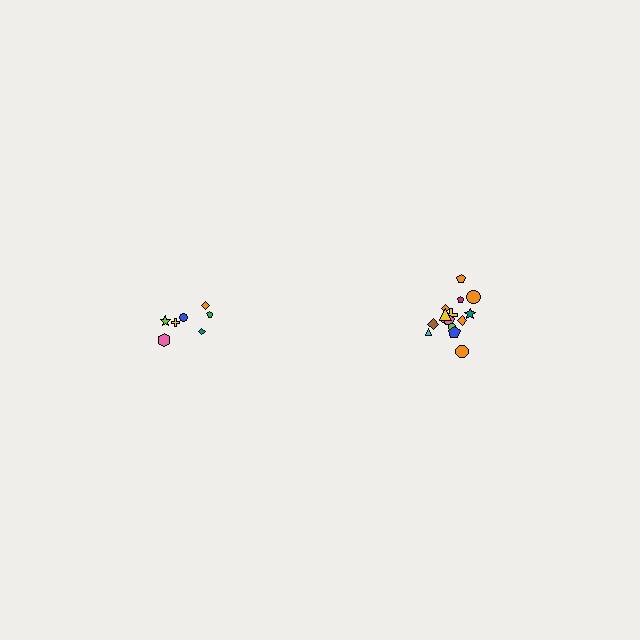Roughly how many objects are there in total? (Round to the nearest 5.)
Roughly 20 objects in total.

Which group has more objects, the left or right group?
The right group.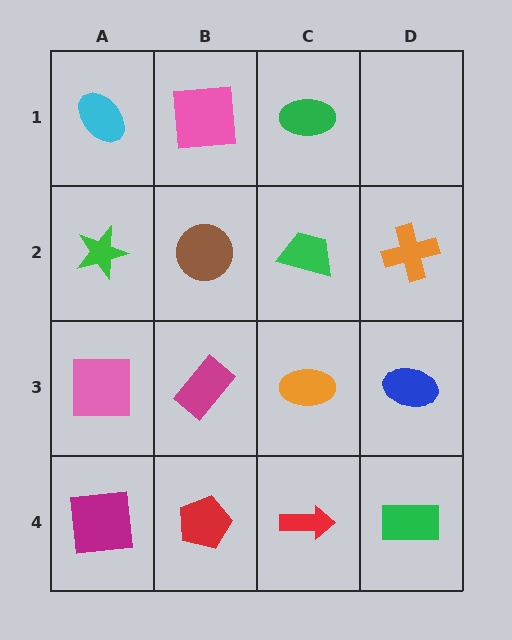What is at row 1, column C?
A green ellipse.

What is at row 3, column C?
An orange ellipse.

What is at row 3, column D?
A blue ellipse.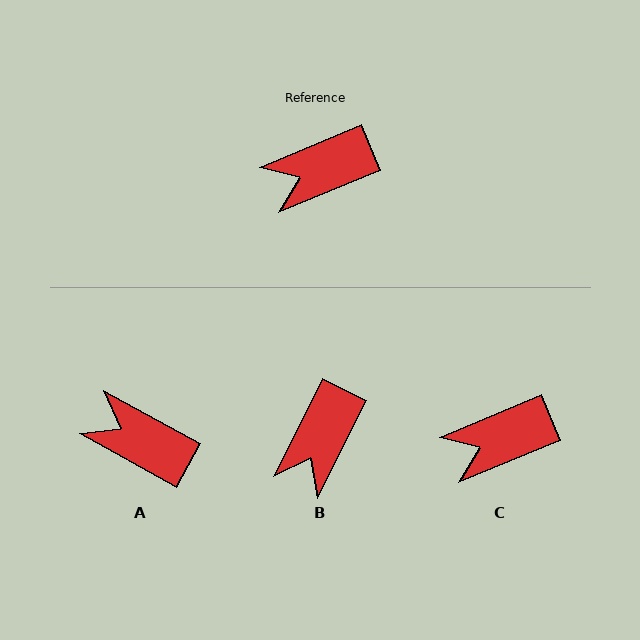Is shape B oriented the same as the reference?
No, it is off by about 41 degrees.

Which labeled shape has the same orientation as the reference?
C.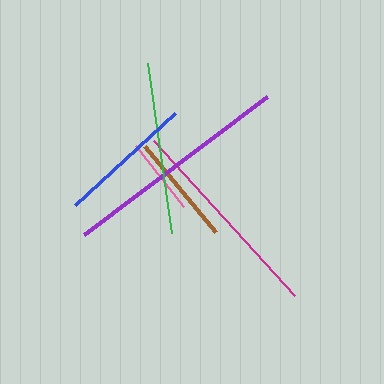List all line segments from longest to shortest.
From longest to shortest: purple, magenta, green, blue, brown, pink.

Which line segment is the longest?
The purple line is the longest at approximately 229 pixels.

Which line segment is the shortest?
The pink line is the shortest at approximately 78 pixels.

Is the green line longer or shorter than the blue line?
The green line is longer than the blue line.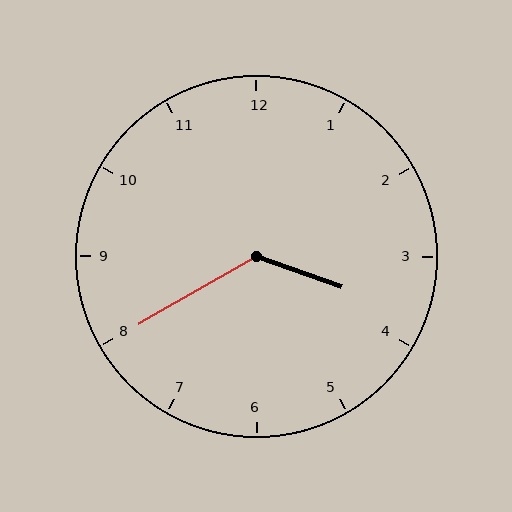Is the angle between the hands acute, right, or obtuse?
It is obtuse.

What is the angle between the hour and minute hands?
Approximately 130 degrees.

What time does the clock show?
3:40.